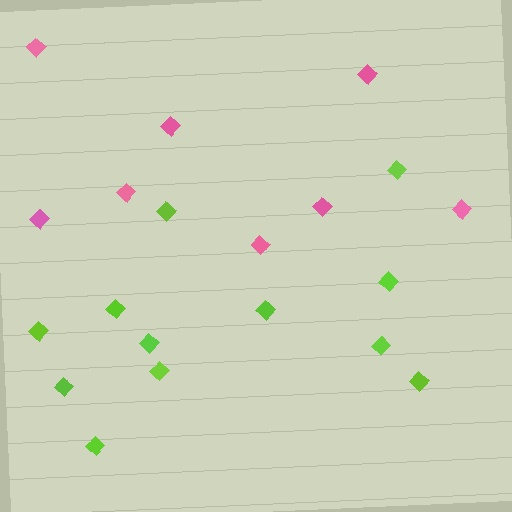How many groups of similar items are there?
There are 2 groups: one group of lime diamonds (12) and one group of pink diamonds (8).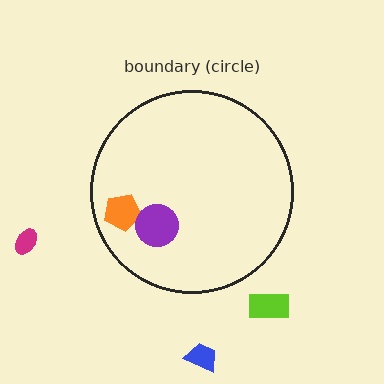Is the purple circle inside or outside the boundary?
Inside.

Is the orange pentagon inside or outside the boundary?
Inside.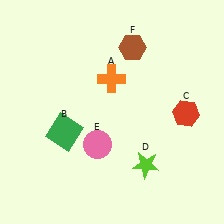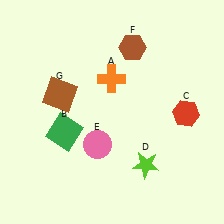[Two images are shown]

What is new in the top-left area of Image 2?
A brown square (G) was added in the top-left area of Image 2.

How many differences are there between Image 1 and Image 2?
There is 1 difference between the two images.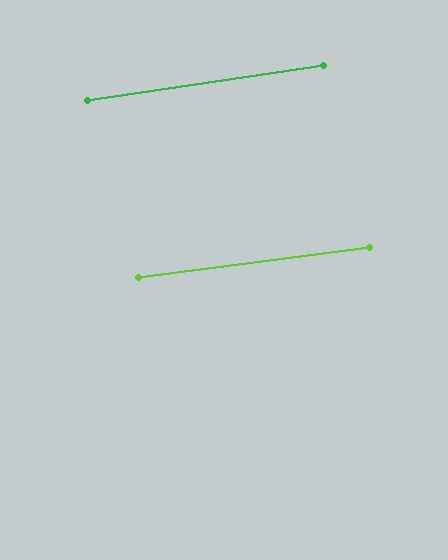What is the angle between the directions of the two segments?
Approximately 1 degree.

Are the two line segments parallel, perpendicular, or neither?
Parallel — their directions differ by only 0.9°.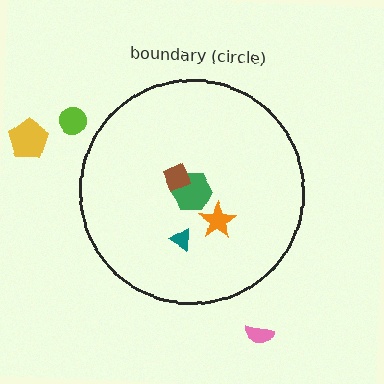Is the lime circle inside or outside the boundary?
Outside.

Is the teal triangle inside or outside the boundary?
Inside.